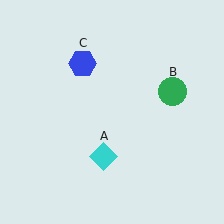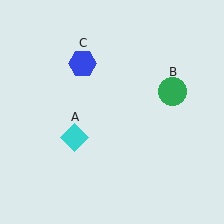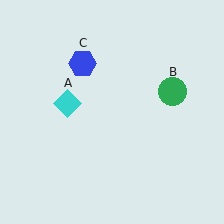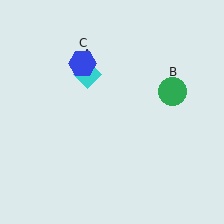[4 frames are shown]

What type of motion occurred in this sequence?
The cyan diamond (object A) rotated clockwise around the center of the scene.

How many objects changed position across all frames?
1 object changed position: cyan diamond (object A).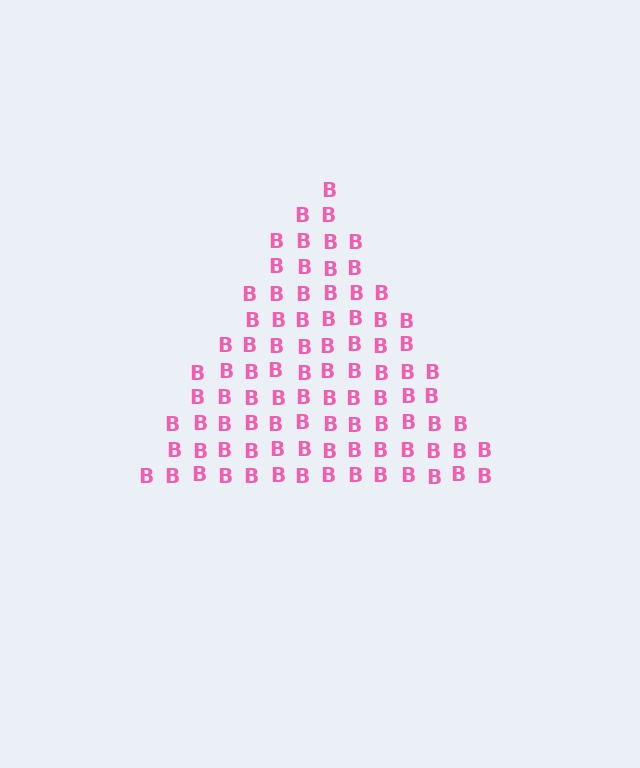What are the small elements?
The small elements are letter B's.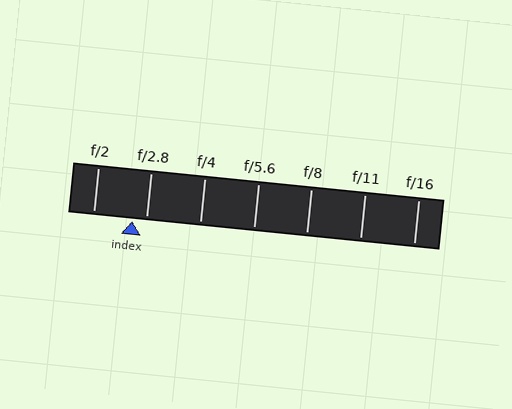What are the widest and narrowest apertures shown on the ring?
The widest aperture shown is f/2 and the narrowest is f/16.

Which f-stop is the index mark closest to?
The index mark is closest to f/2.8.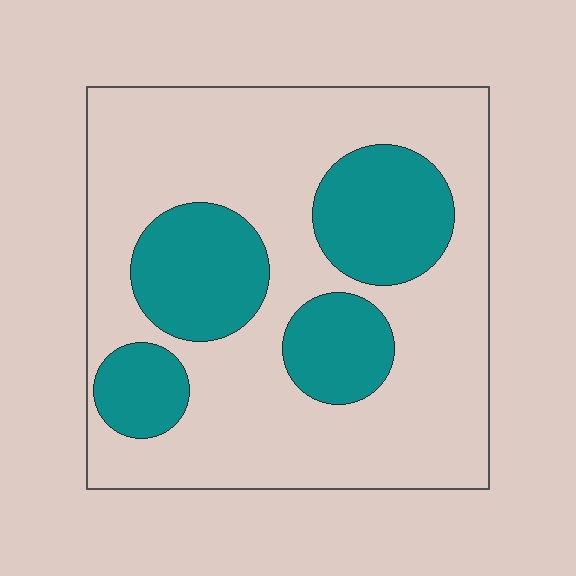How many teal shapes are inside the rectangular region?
4.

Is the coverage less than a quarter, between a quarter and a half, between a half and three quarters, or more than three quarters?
Between a quarter and a half.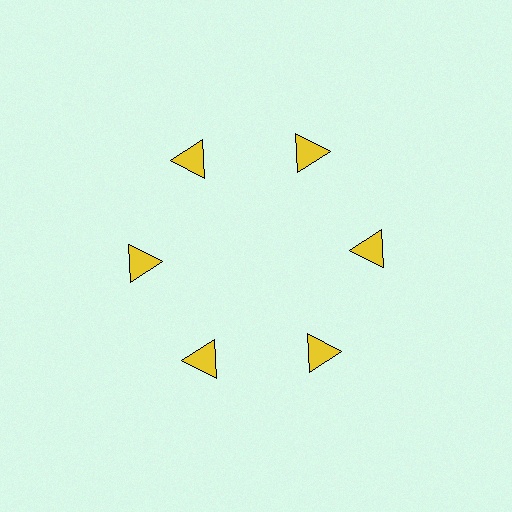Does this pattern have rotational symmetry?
Yes, this pattern has 6-fold rotational symmetry. It looks the same after rotating 60 degrees around the center.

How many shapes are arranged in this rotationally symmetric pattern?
There are 6 shapes, arranged in 6 groups of 1.